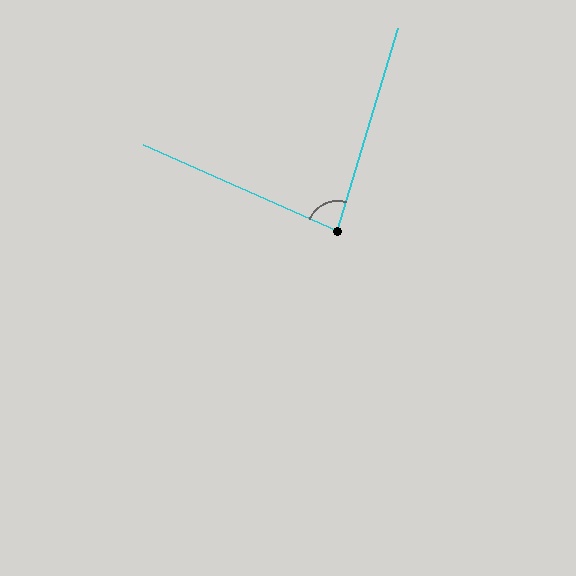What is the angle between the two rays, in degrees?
Approximately 83 degrees.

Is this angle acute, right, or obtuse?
It is acute.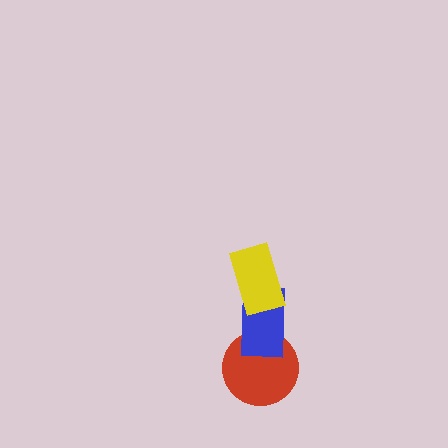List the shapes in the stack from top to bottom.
From top to bottom: the yellow rectangle, the blue rectangle, the red circle.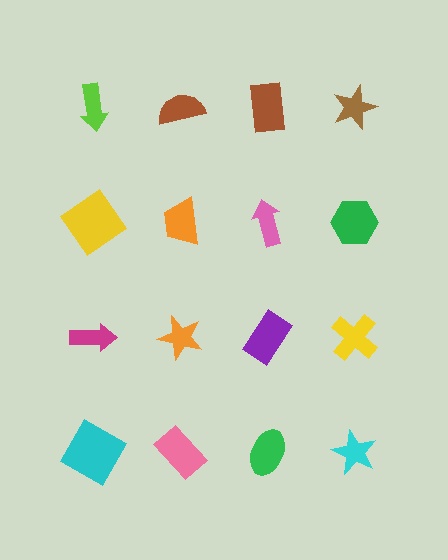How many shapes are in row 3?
4 shapes.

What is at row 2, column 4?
A green hexagon.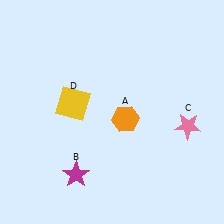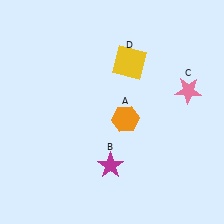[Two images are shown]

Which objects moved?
The objects that moved are: the magenta star (B), the pink star (C), the yellow square (D).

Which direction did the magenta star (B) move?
The magenta star (B) moved right.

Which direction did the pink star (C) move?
The pink star (C) moved up.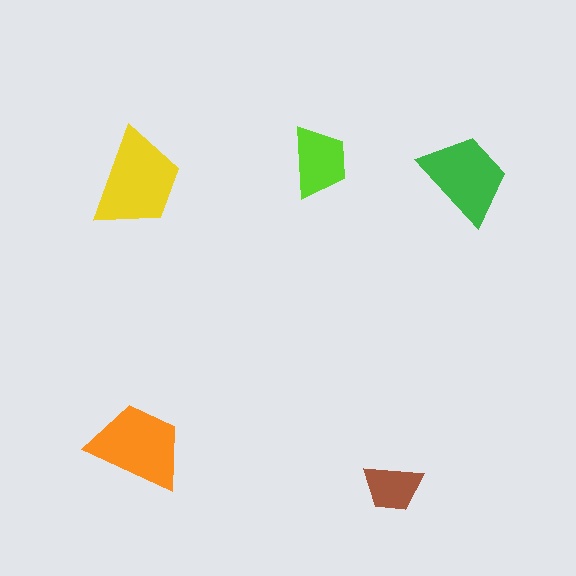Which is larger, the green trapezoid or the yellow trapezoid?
The yellow one.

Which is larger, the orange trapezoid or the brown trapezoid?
The orange one.